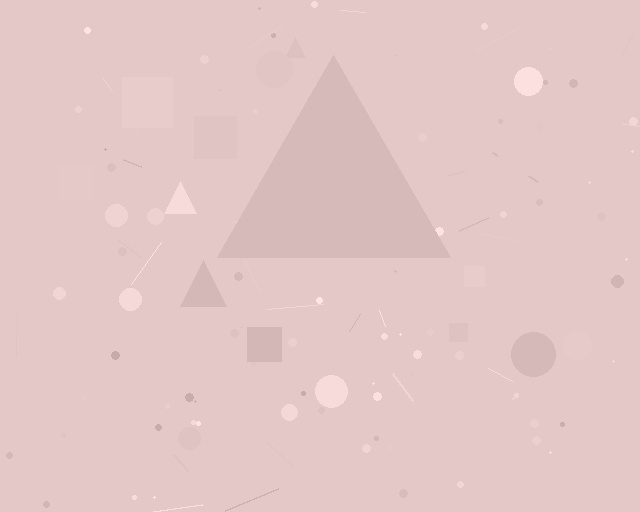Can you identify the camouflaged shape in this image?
The camouflaged shape is a triangle.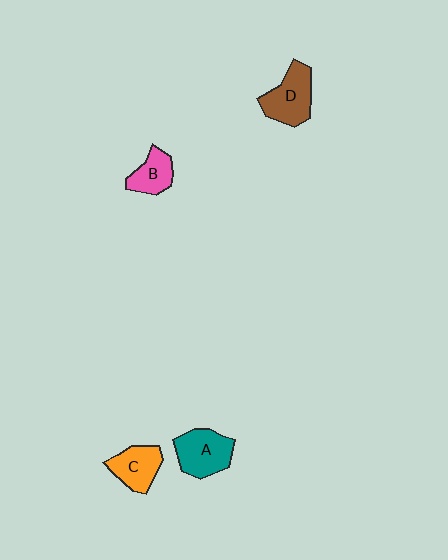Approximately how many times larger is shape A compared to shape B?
Approximately 1.5 times.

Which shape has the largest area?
Shape A (teal).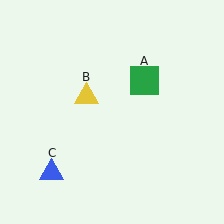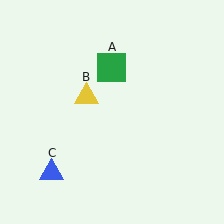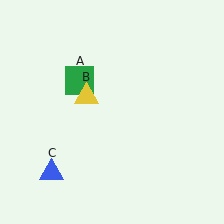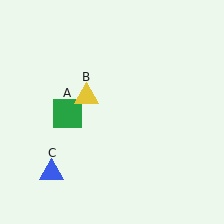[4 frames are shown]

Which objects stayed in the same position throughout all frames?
Yellow triangle (object B) and blue triangle (object C) remained stationary.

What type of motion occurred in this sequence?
The green square (object A) rotated counterclockwise around the center of the scene.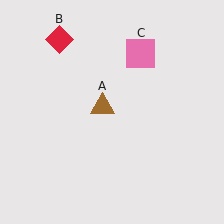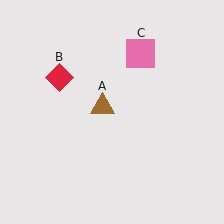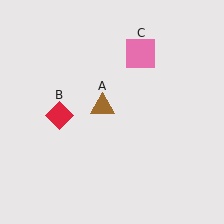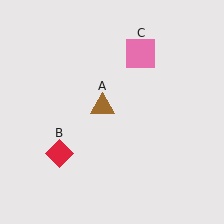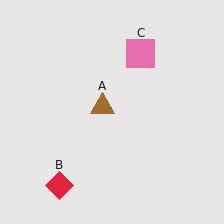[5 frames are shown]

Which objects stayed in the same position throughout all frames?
Brown triangle (object A) and pink square (object C) remained stationary.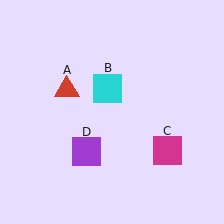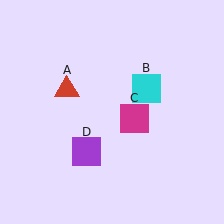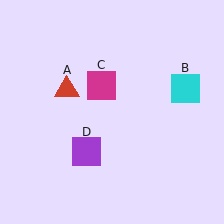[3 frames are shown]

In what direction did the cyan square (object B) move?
The cyan square (object B) moved right.